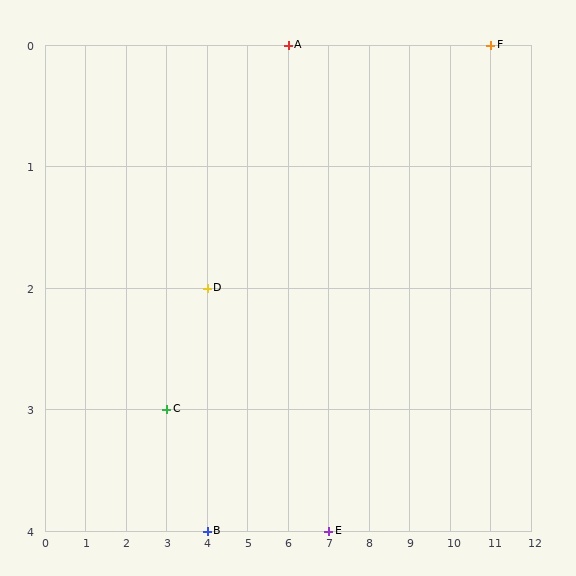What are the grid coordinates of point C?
Point C is at grid coordinates (3, 3).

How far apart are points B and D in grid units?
Points B and D are 2 rows apart.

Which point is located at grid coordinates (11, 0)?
Point F is at (11, 0).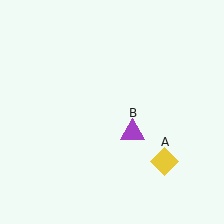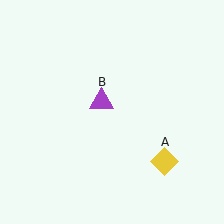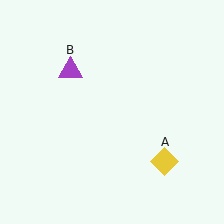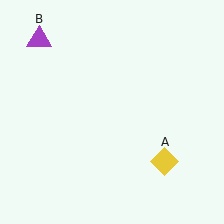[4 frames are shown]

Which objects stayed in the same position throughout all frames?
Yellow diamond (object A) remained stationary.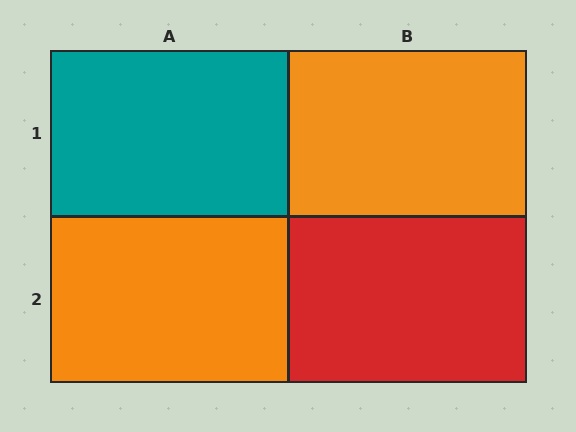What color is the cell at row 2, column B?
Red.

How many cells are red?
1 cell is red.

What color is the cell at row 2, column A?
Orange.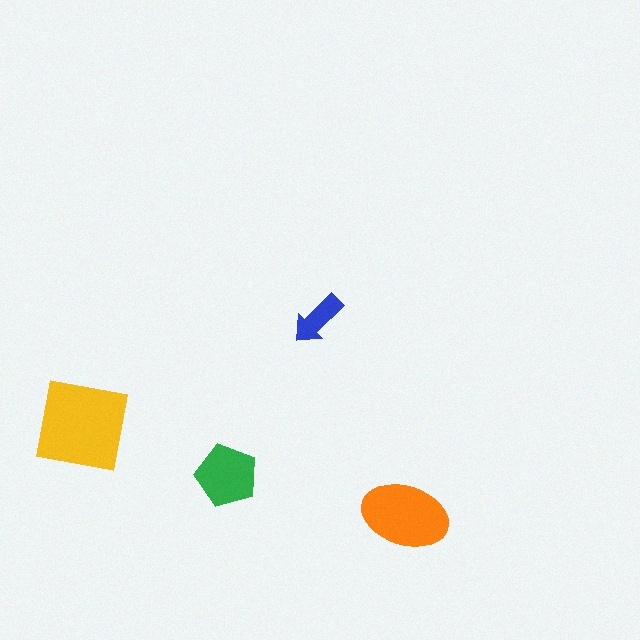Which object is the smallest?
The blue arrow.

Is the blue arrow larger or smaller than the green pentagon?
Smaller.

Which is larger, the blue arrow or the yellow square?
The yellow square.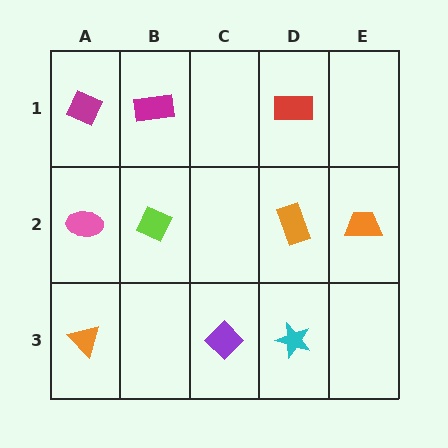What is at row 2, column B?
A lime diamond.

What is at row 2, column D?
An orange rectangle.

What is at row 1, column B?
A magenta rectangle.